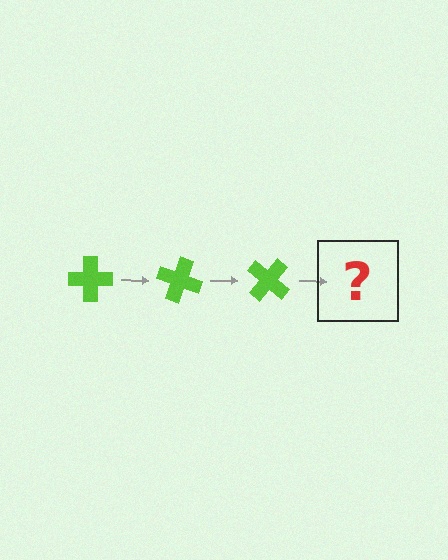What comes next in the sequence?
The next element should be a lime cross rotated 60 degrees.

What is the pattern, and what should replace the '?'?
The pattern is that the cross rotates 20 degrees each step. The '?' should be a lime cross rotated 60 degrees.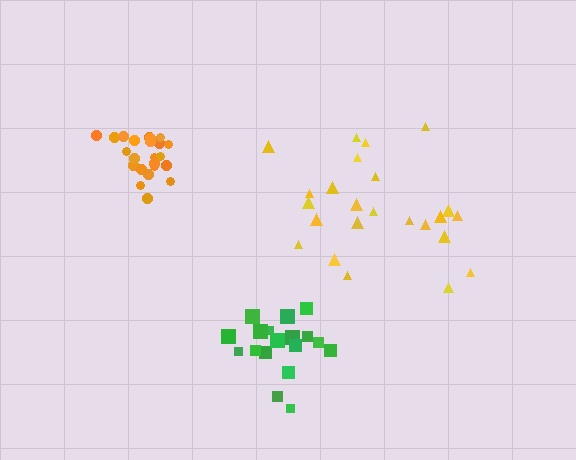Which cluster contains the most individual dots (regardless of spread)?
Yellow (24).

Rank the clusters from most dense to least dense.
orange, green, yellow.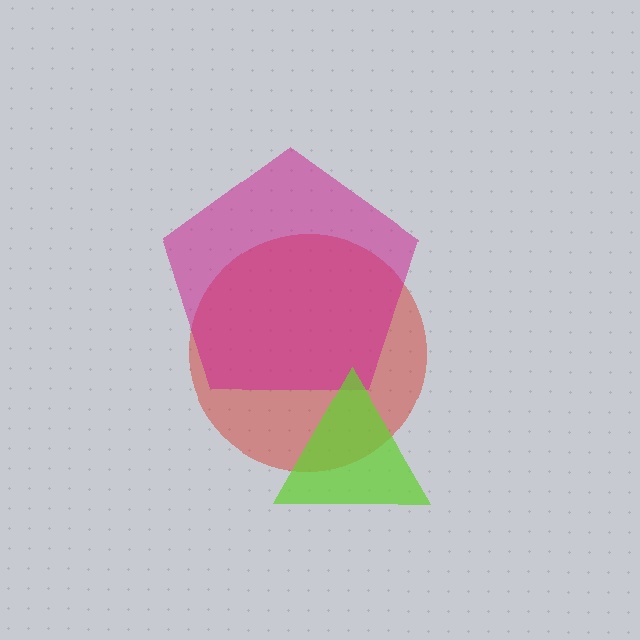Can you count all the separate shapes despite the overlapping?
Yes, there are 3 separate shapes.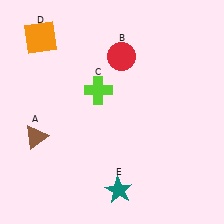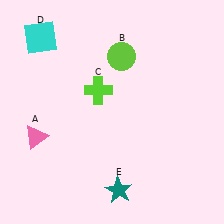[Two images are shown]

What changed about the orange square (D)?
In Image 1, D is orange. In Image 2, it changed to cyan.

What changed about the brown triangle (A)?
In Image 1, A is brown. In Image 2, it changed to pink.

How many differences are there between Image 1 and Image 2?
There are 3 differences between the two images.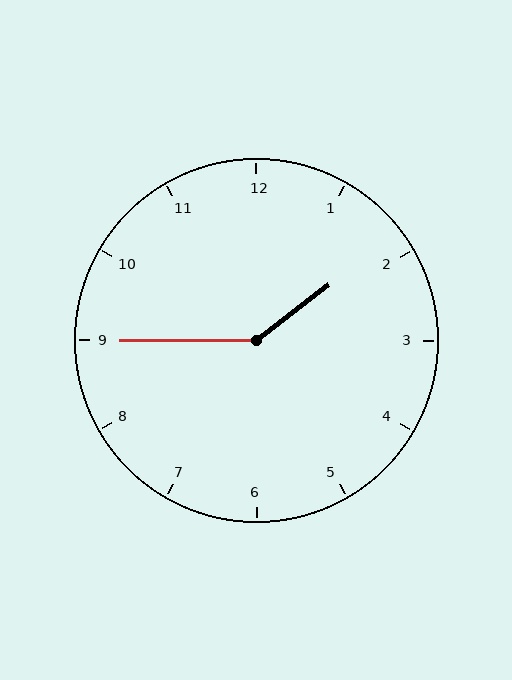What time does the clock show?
1:45.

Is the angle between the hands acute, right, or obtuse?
It is obtuse.